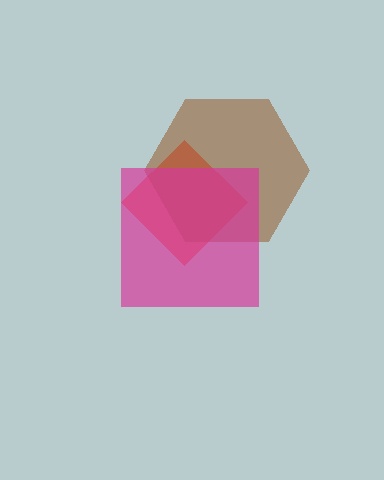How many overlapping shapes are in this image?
There are 3 overlapping shapes in the image.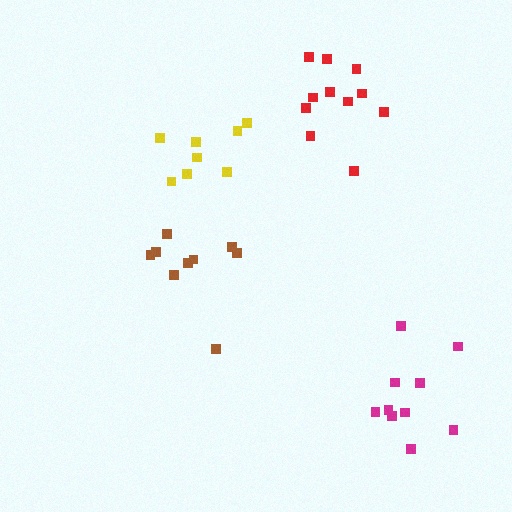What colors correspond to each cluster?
The clusters are colored: brown, red, yellow, magenta.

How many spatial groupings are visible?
There are 4 spatial groupings.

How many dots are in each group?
Group 1: 9 dots, Group 2: 11 dots, Group 3: 8 dots, Group 4: 10 dots (38 total).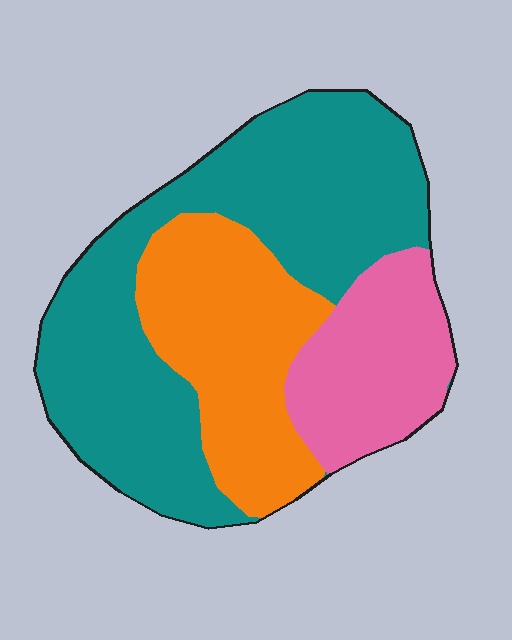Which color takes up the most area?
Teal, at roughly 55%.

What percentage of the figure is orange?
Orange covers 28% of the figure.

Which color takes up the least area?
Pink, at roughly 20%.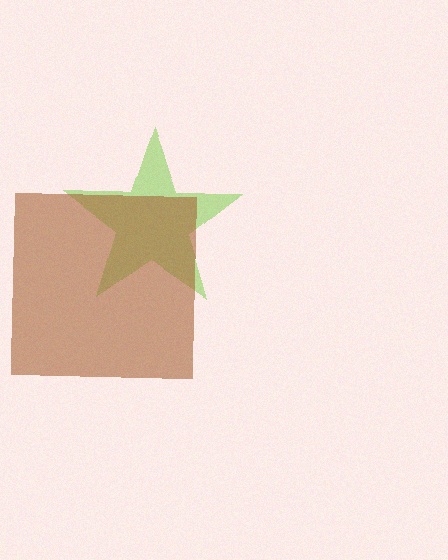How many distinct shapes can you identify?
There are 2 distinct shapes: a lime star, a brown square.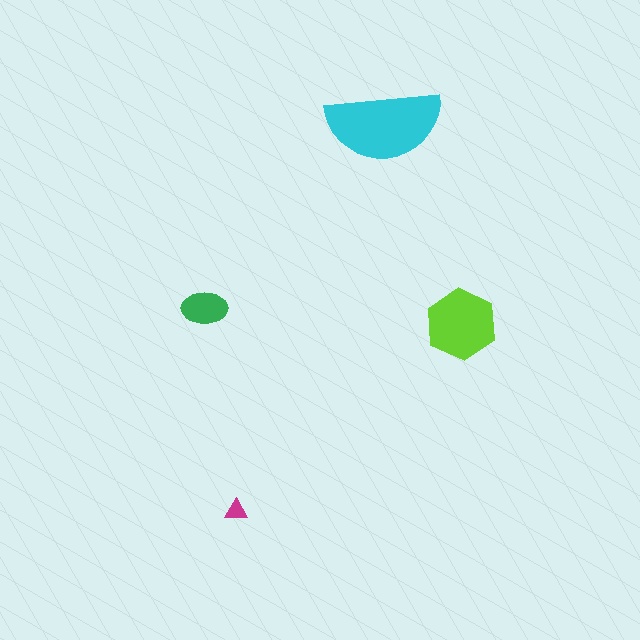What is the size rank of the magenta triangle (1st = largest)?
4th.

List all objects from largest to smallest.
The cyan semicircle, the lime hexagon, the green ellipse, the magenta triangle.